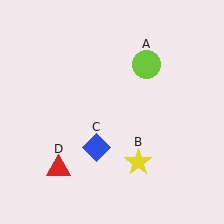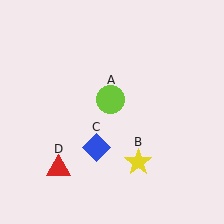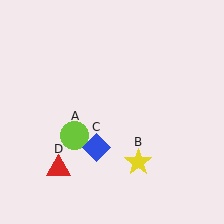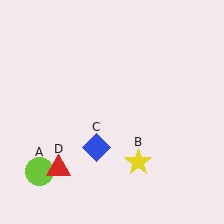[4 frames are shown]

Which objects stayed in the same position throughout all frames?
Yellow star (object B) and blue diamond (object C) and red triangle (object D) remained stationary.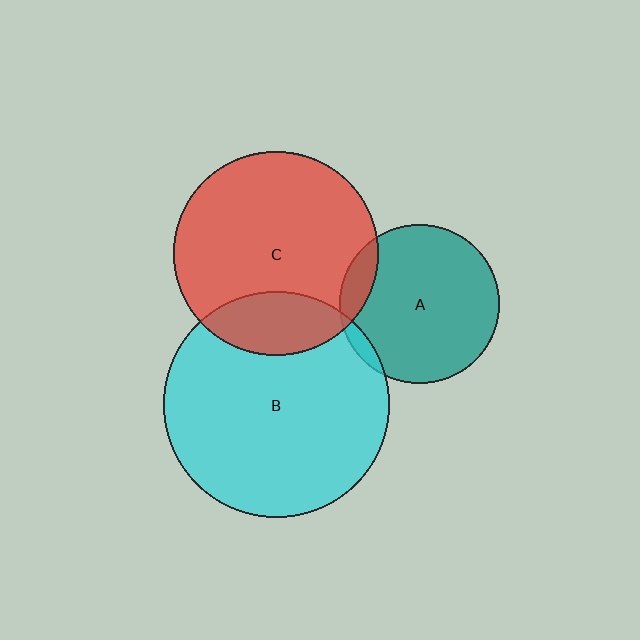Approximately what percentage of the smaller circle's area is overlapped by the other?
Approximately 5%.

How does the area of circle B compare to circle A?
Approximately 2.0 times.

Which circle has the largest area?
Circle B (cyan).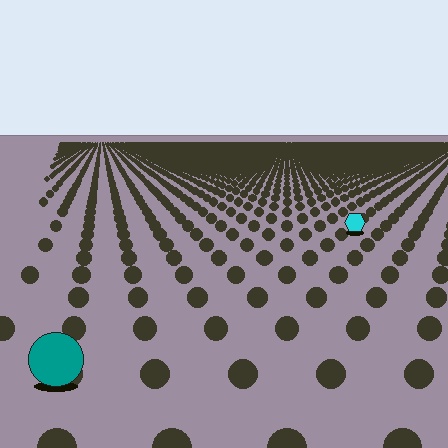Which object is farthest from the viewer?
The cyan hexagon is farthest from the viewer. It appears smaller and the ground texture around it is denser.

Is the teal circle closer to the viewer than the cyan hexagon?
Yes. The teal circle is closer — you can tell from the texture gradient: the ground texture is coarser near it.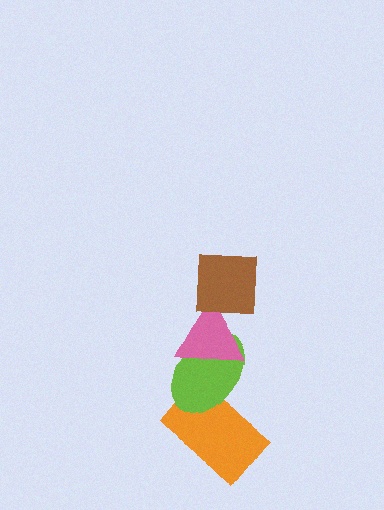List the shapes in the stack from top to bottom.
From top to bottom: the brown square, the pink triangle, the lime ellipse, the orange rectangle.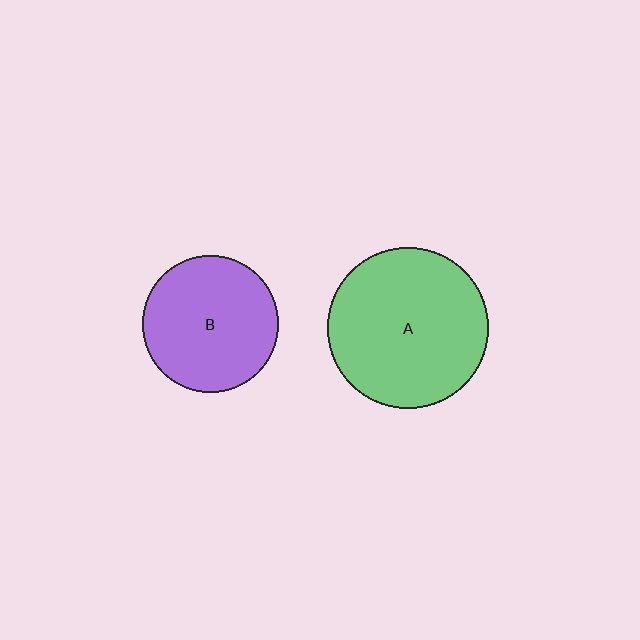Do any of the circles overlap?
No, none of the circles overlap.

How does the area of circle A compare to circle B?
Approximately 1.4 times.